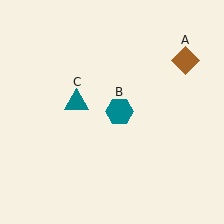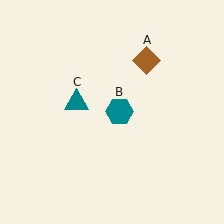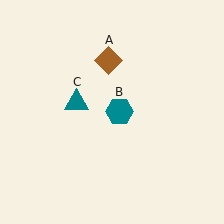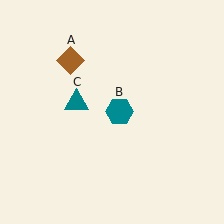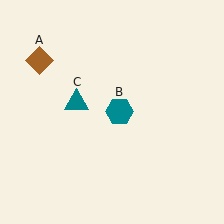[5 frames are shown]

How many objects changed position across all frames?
1 object changed position: brown diamond (object A).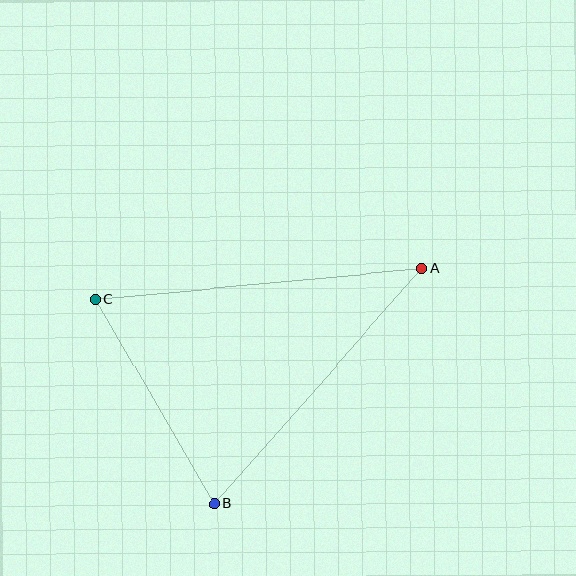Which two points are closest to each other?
Points B and C are closest to each other.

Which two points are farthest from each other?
Points A and C are farthest from each other.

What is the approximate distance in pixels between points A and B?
The distance between A and B is approximately 314 pixels.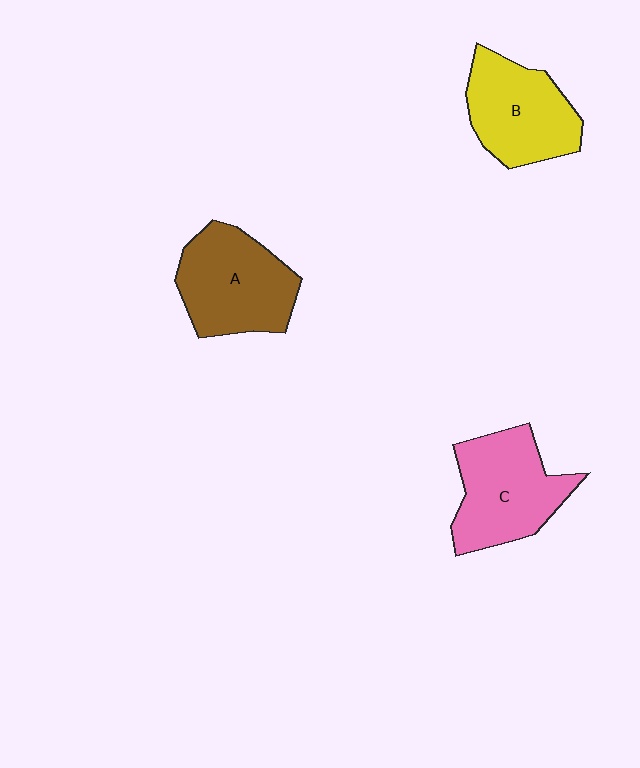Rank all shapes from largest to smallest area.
From largest to smallest: C (pink), A (brown), B (yellow).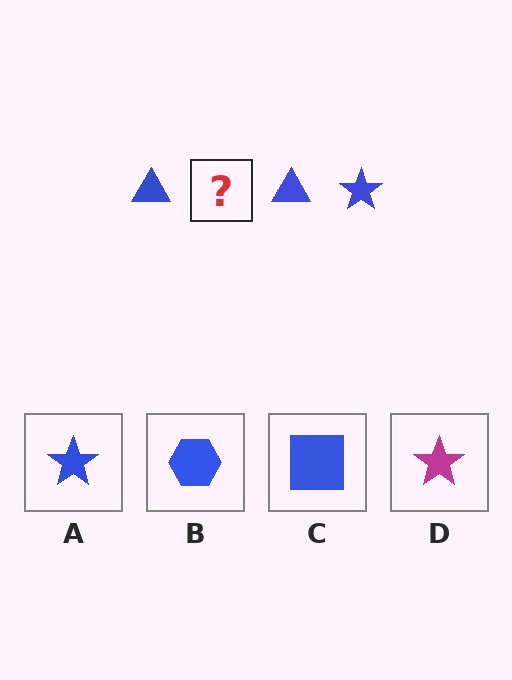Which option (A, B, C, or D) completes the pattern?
A.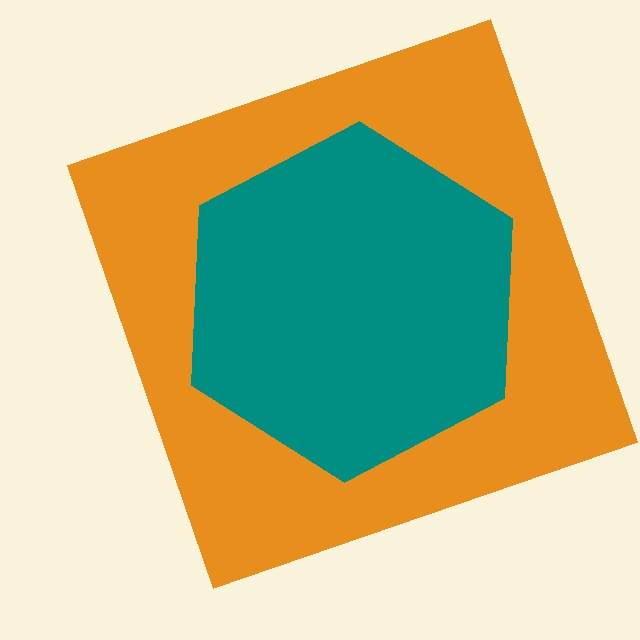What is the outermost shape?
The orange square.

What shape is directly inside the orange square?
The teal hexagon.